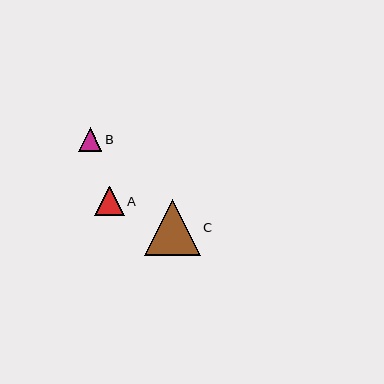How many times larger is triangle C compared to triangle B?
Triangle C is approximately 2.4 times the size of triangle B.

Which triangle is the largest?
Triangle C is the largest with a size of approximately 56 pixels.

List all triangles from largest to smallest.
From largest to smallest: C, A, B.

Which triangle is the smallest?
Triangle B is the smallest with a size of approximately 24 pixels.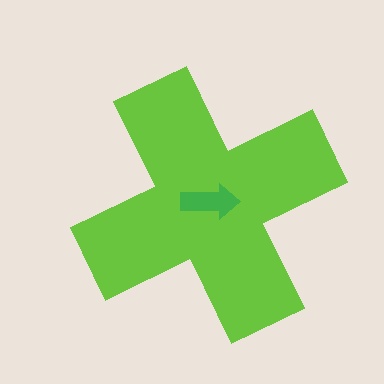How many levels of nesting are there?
2.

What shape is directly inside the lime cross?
The green arrow.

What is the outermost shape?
The lime cross.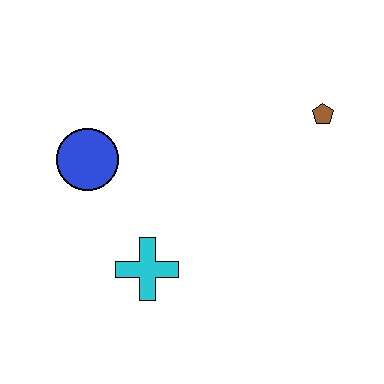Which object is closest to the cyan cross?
The blue circle is closest to the cyan cross.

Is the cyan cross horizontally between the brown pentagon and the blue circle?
Yes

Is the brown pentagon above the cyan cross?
Yes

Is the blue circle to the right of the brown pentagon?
No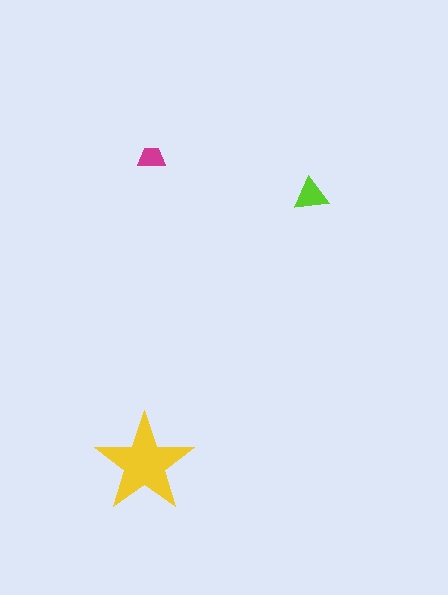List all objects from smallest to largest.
The magenta trapezoid, the lime triangle, the yellow star.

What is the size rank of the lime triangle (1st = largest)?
2nd.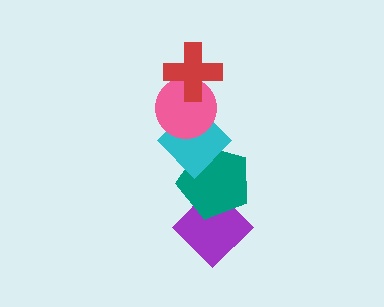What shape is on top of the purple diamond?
The teal pentagon is on top of the purple diamond.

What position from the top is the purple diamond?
The purple diamond is 5th from the top.